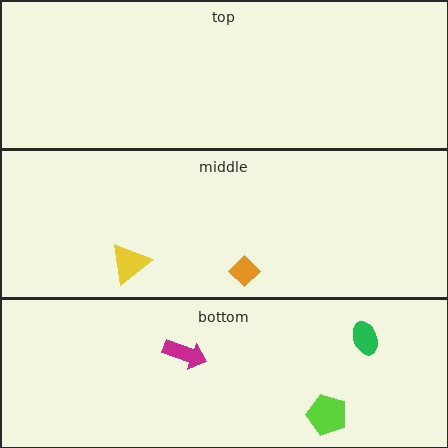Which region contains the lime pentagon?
The bottom region.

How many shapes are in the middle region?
2.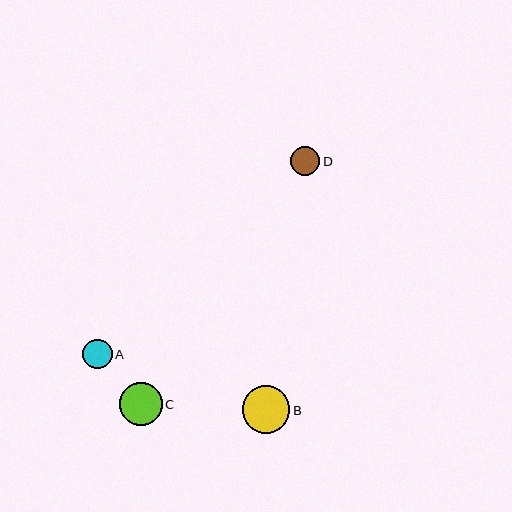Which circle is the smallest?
Circle D is the smallest with a size of approximately 29 pixels.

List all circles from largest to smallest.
From largest to smallest: B, C, A, D.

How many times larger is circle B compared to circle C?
Circle B is approximately 1.1 times the size of circle C.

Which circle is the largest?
Circle B is the largest with a size of approximately 47 pixels.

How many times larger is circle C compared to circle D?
Circle C is approximately 1.5 times the size of circle D.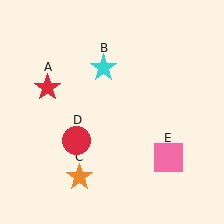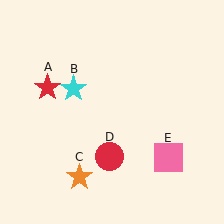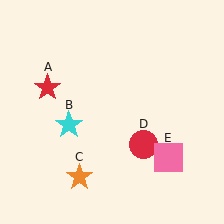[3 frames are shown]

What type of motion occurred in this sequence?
The cyan star (object B), red circle (object D) rotated counterclockwise around the center of the scene.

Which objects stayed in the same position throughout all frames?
Red star (object A) and orange star (object C) and pink square (object E) remained stationary.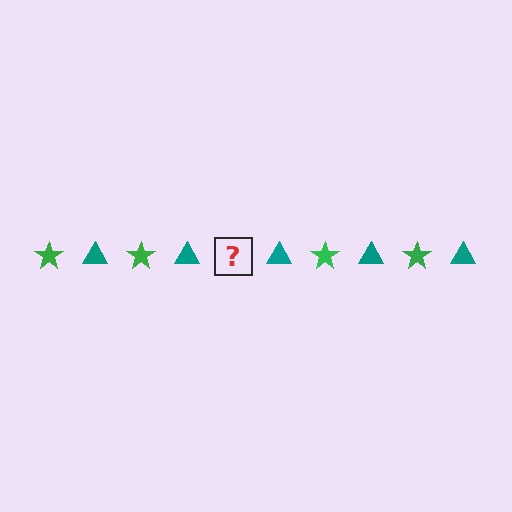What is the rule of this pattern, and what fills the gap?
The rule is that the pattern alternates between green star and teal triangle. The gap should be filled with a green star.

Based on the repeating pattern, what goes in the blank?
The blank should be a green star.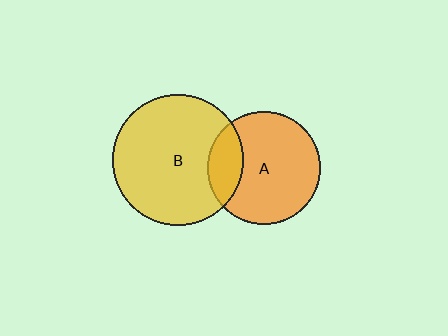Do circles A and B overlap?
Yes.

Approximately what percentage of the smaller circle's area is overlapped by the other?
Approximately 20%.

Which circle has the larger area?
Circle B (yellow).